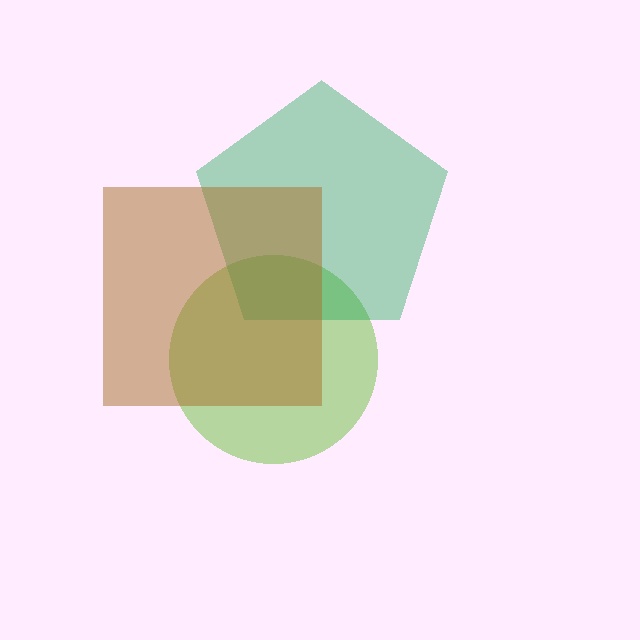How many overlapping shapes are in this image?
There are 3 overlapping shapes in the image.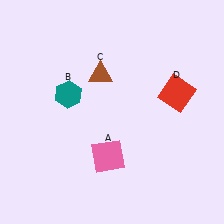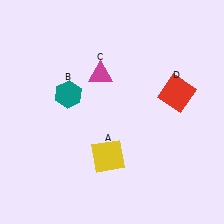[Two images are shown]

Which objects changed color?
A changed from pink to yellow. C changed from brown to magenta.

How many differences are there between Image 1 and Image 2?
There are 2 differences between the two images.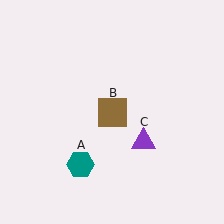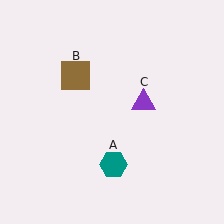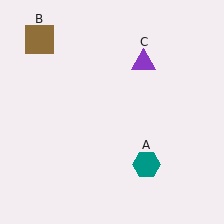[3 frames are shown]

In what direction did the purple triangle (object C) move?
The purple triangle (object C) moved up.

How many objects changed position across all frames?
3 objects changed position: teal hexagon (object A), brown square (object B), purple triangle (object C).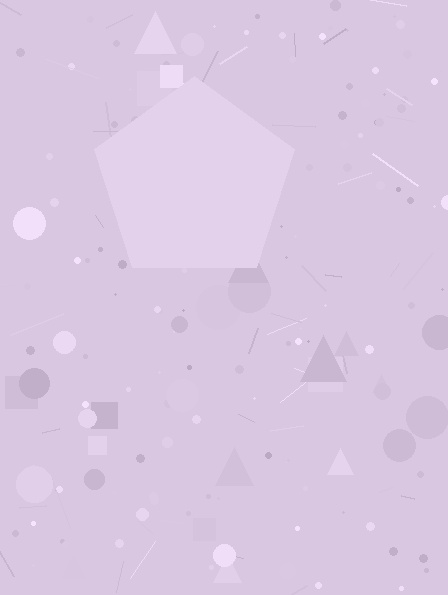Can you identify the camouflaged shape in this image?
The camouflaged shape is a pentagon.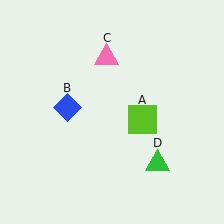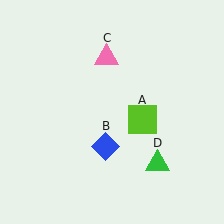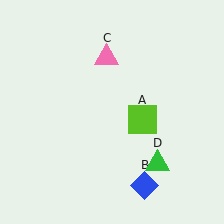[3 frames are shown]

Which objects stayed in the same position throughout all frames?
Lime square (object A) and pink triangle (object C) and green triangle (object D) remained stationary.